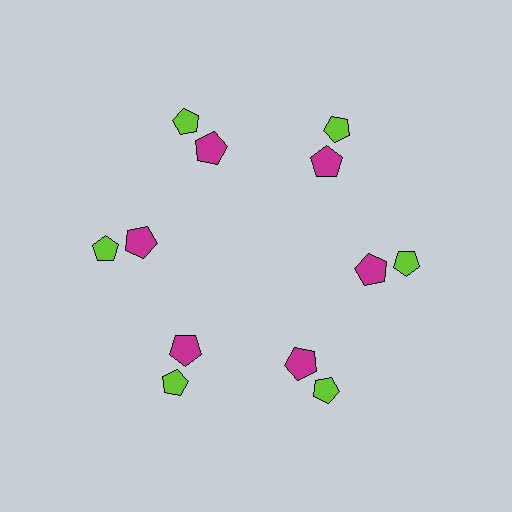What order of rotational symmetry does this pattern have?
This pattern has 6-fold rotational symmetry.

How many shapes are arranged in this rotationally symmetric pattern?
There are 12 shapes, arranged in 6 groups of 2.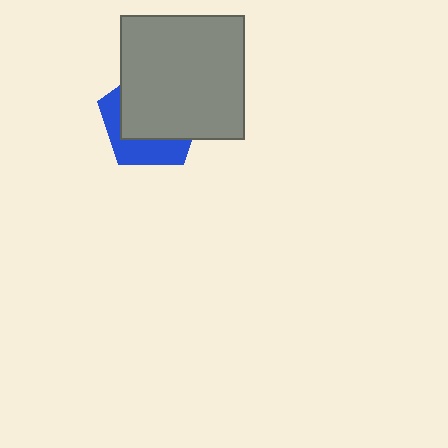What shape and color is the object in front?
The object in front is a gray square.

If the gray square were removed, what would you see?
You would see the complete blue pentagon.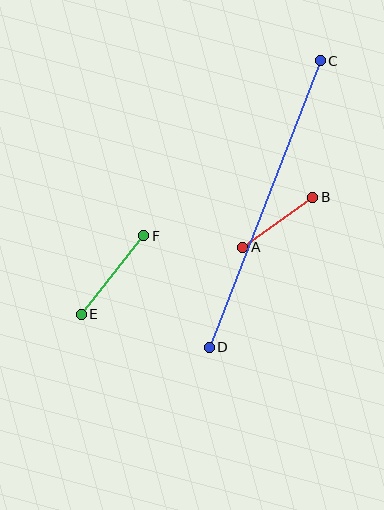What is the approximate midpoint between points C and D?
The midpoint is at approximately (265, 204) pixels.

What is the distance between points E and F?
The distance is approximately 100 pixels.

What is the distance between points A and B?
The distance is approximately 86 pixels.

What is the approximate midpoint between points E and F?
The midpoint is at approximately (112, 275) pixels.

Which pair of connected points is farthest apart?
Points C and D are farthest apart.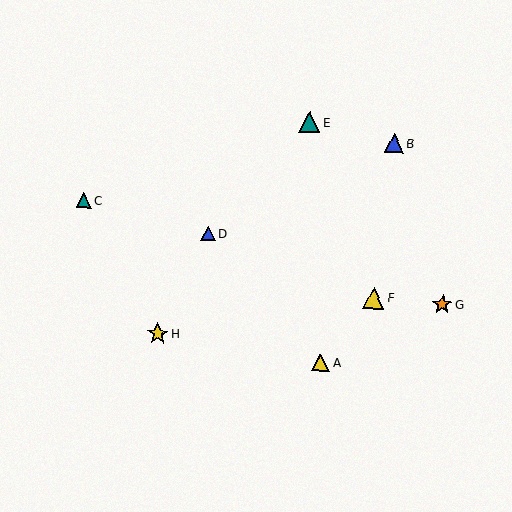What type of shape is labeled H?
Shape H is a yellow star.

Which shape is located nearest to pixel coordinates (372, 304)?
The yellow triangle (labeled F) at (374, 298) is nearest to that location.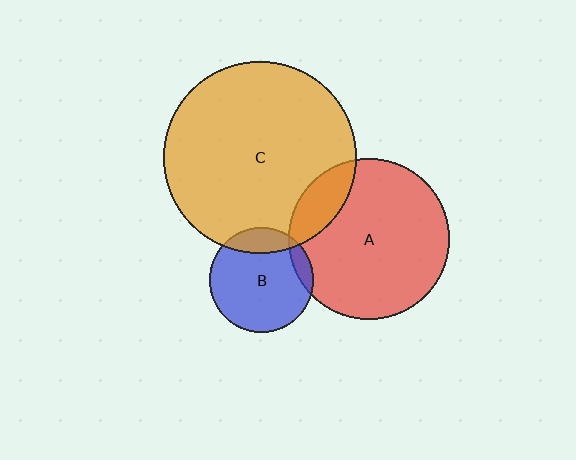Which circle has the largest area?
Circle C (orange).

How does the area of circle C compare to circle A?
Approximately 1.4 times.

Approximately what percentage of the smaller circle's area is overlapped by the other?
Approximately 10%.